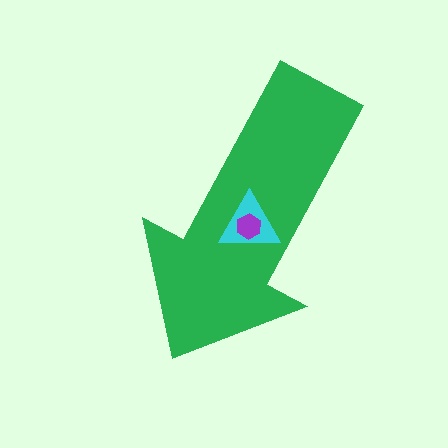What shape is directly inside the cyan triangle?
The purple hexagon.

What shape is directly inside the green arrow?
The cyan triangle.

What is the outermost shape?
The green arrow.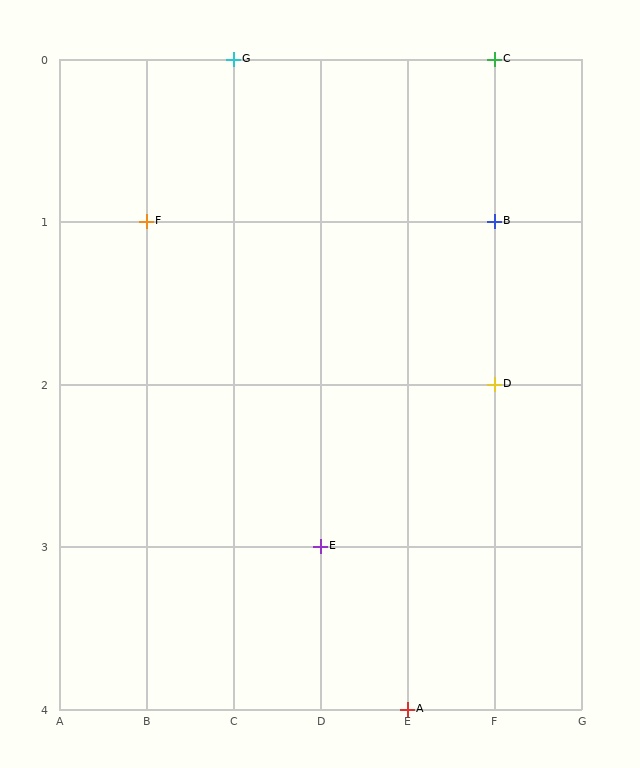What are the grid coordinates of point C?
Point C is at grid coordinates (F, 0).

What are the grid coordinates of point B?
Point B is at grid coordinates (F, 1).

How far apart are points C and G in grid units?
Points C and G are 3 columns apart.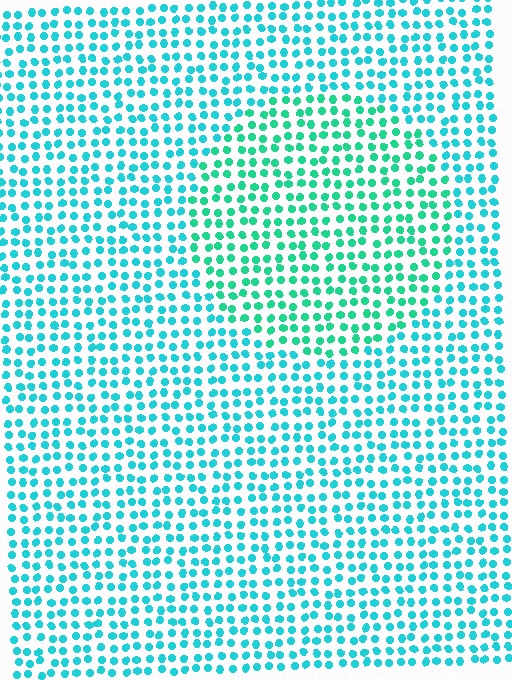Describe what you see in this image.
The image is filled with small cyan elements in a uniform arrangement. A circle-shaped region is visible where the elements are tinted to a slightly different hue, forming a subtle color boundary.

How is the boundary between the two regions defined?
The boundary is defined purely by a slight shift in hue (about 26 degrees). Spacing, size, and orientation are identical on both sides.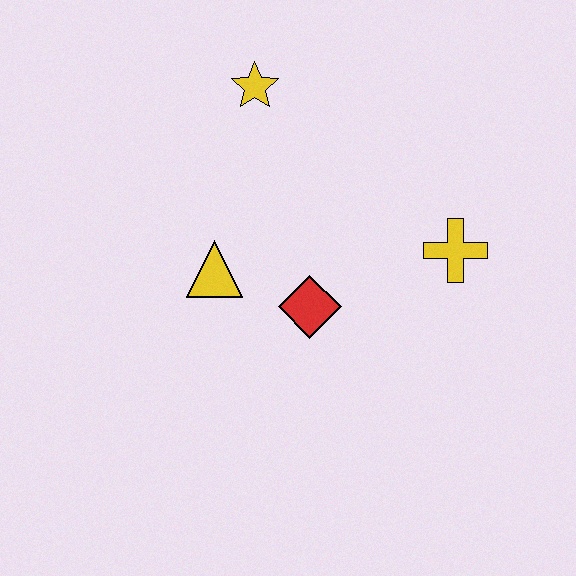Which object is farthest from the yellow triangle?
The yellow cross is farthest from the yellow triangle.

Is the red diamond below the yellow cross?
Yes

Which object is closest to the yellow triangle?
The red diamond is closest to the yellow triangle.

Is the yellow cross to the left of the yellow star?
No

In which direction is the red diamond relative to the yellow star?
The red diamond is below the yellow star.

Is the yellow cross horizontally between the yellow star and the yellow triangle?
No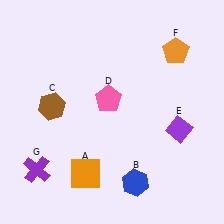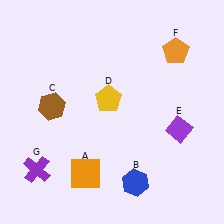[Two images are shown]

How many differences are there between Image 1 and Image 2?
There is 1 difference between the two images.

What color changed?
The pentagon (D) changed from pink in Image 1 to yellow in Image 2.